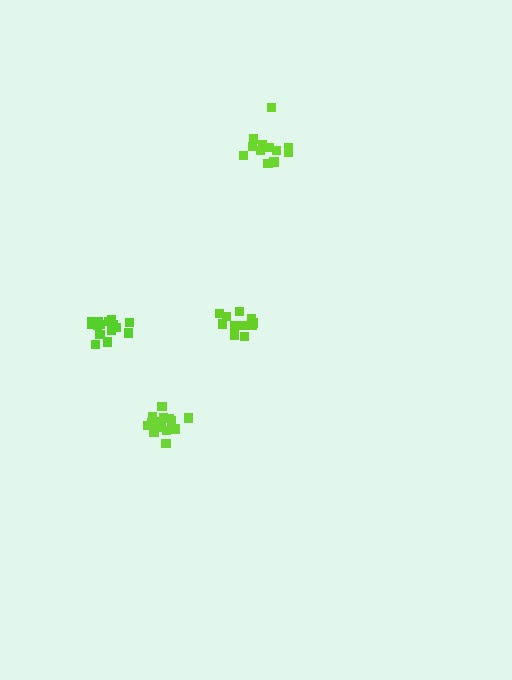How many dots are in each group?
Group 1: 13 dots, Group 2: 13 dots, Group 3: 16 dots, Group 4: 16 dots (58 total).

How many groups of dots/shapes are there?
There are 4 groups.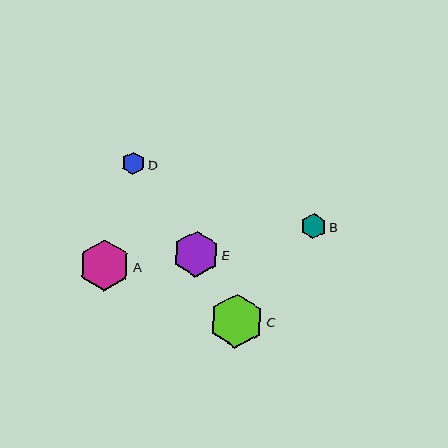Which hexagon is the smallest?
Hexagon D is the smallest with a size of approximately 23 pixels.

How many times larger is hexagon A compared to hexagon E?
Hexagon A is approximately 1.1 times the size of hexagon E.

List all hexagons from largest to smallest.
From largest to smallest: C, A, E, B, D.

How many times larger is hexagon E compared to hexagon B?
Hexagon E is approximately 1.9 times the size of hexagon B.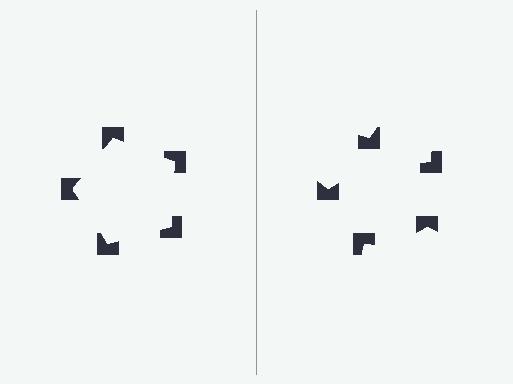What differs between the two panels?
The notched squares are positioned identically on both sides; only the wedge orientations differ. On the left they align to a pentagon; on the right they are misaligned.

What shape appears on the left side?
An illusory pentagon.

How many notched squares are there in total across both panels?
10 — 5 on each side.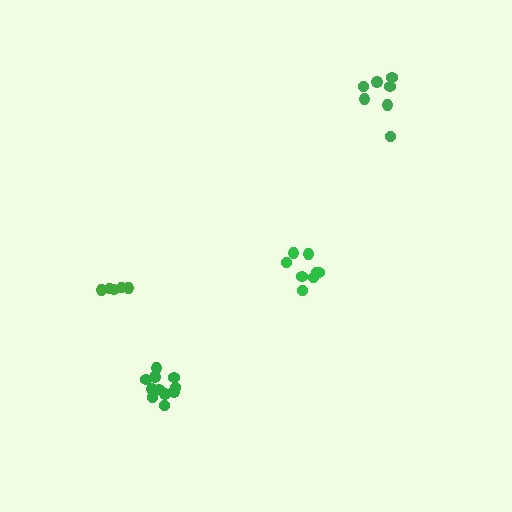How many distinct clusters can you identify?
There are 4 distinct clusters.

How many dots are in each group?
Group 1: 5 dots, Group 2: 8 dots, Group 3: 11 dots, Group 4: 7 dots (31 total).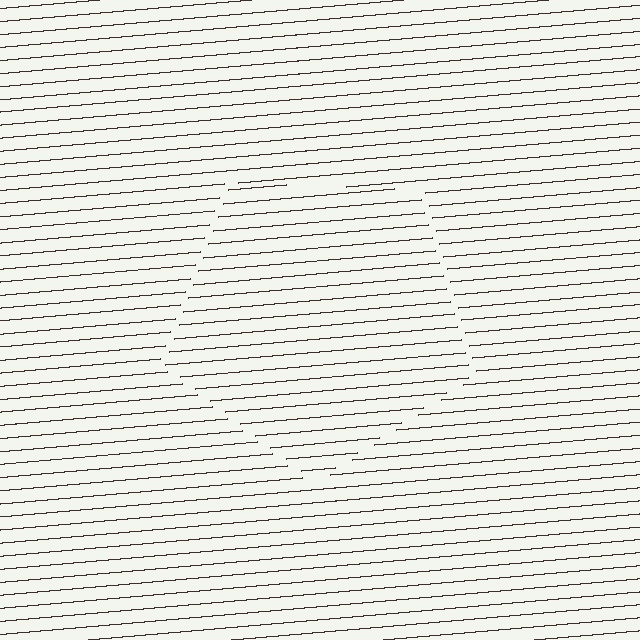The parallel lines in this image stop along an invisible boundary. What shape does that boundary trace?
An illusory pentagon. The interior of the shape contains the same grating, shifted by half a period — the contour is defined by the phase discontinuity where line-ends from the inner and outer gratings abut.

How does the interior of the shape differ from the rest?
The interior of the shape contains the same grating, shifted by half a period — the contour is defined by the phase discontinuity where line-ends from the inner and outer gratings abut.